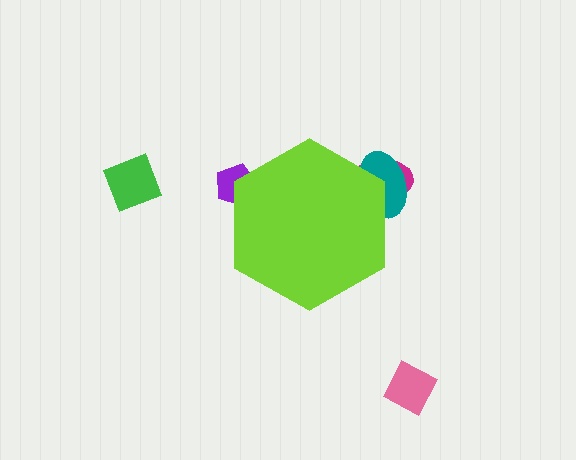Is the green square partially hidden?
No, the green square is fully visible.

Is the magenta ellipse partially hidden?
Yes, the magenta ellipse is partially hidden behind the lime hexagon.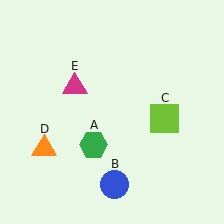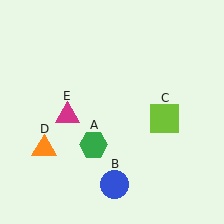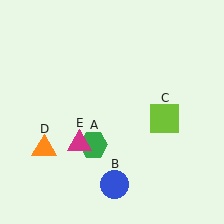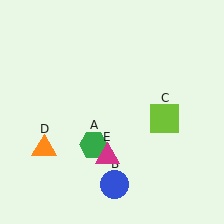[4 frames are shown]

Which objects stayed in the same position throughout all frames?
Green hexagon (object A) and blue circle (object B) and lime square (object C) and orange triangle (object D) remained stationary.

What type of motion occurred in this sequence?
The magenta triangle (object E) rotated counterclockwise around the center of the scene.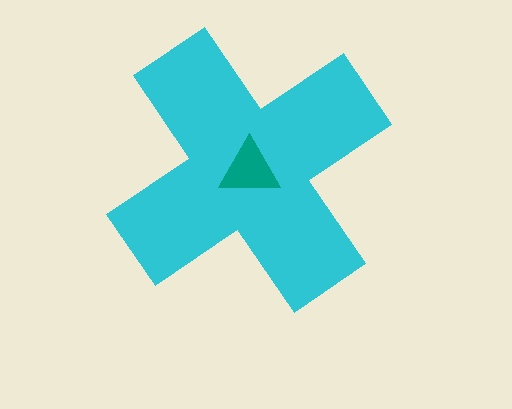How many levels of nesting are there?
2.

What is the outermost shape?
The cyan cross.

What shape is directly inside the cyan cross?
The teal triangle.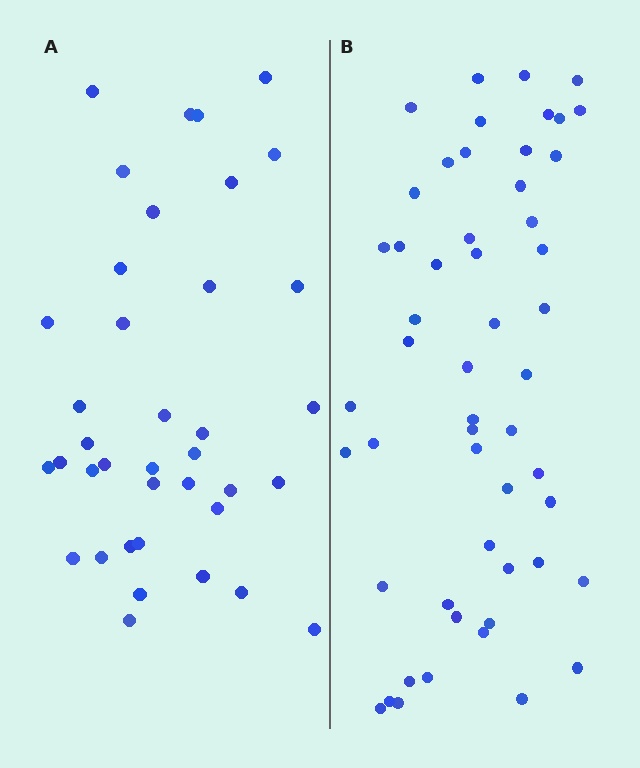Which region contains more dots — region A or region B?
Region B (the right region) has more dots.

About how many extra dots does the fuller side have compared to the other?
Region B has approximately 15 more dots than region A.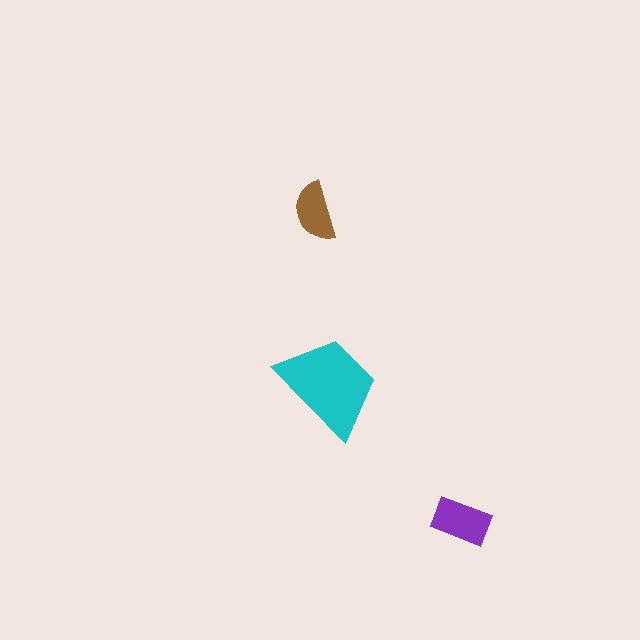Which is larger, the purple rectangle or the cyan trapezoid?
The cyan trapezoid.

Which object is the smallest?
The brown semicircle.